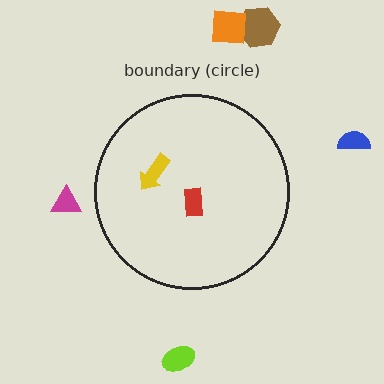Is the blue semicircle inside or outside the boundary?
Outside.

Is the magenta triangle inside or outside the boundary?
Outside.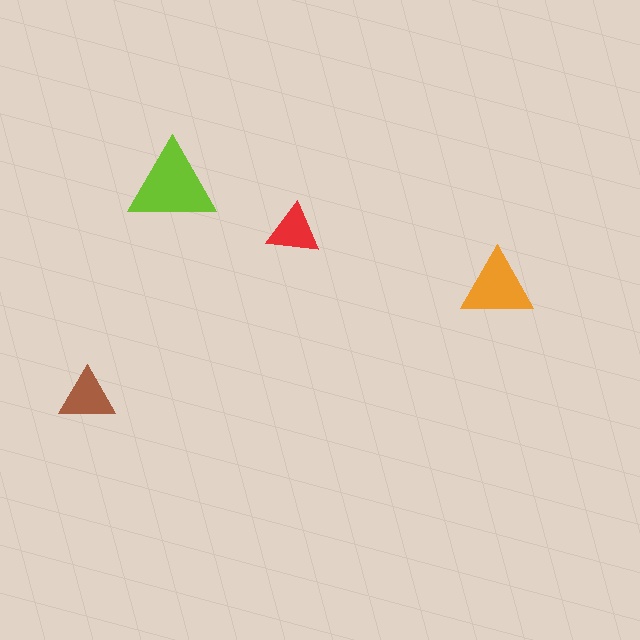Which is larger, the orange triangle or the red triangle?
The orange one.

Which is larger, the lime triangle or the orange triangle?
The lime one.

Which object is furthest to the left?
The brown triangle is leftmost.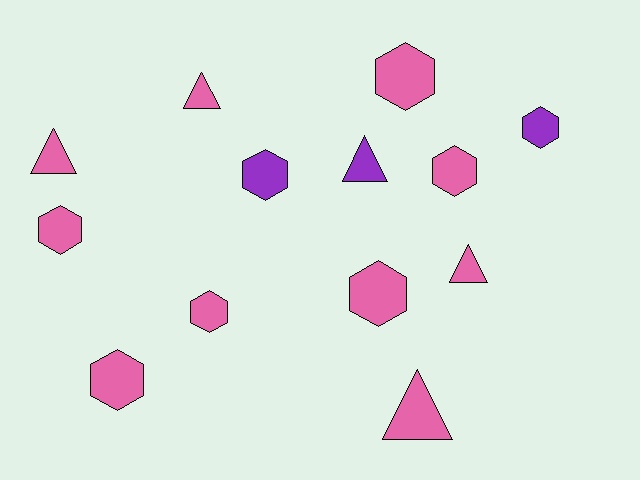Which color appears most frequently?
Pink, with 10 objects.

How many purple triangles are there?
There is 1 purple triangle.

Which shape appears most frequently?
Hexagon, with 8 objects.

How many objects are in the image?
There are 13 objects.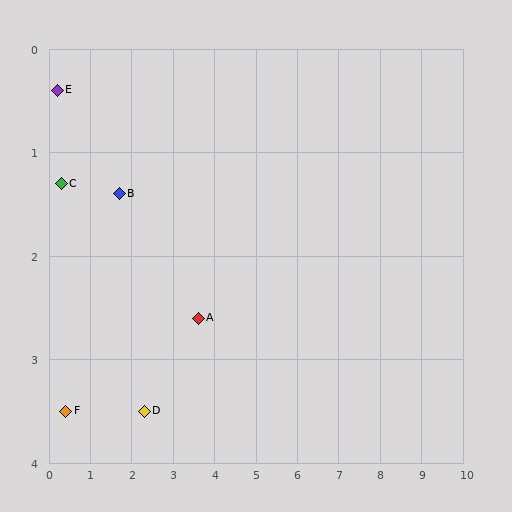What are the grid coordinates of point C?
Point C is at approximately (0.3, 1.3).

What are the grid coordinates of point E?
Point E is at approximately (0.2, 0.4).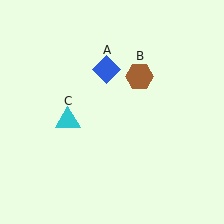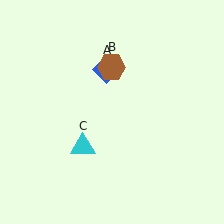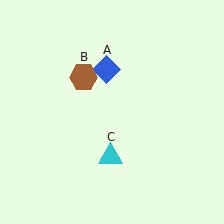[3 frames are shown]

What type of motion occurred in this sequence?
The brown hexagon (object B), cyan triangle (object C) rotated counterclockwise around the center of the scene.